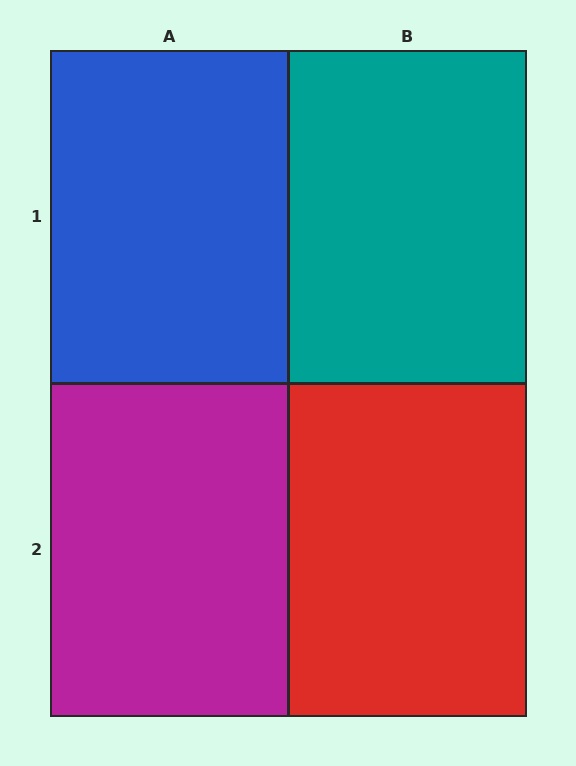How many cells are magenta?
1 cell is magenta.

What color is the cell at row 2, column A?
Magenta.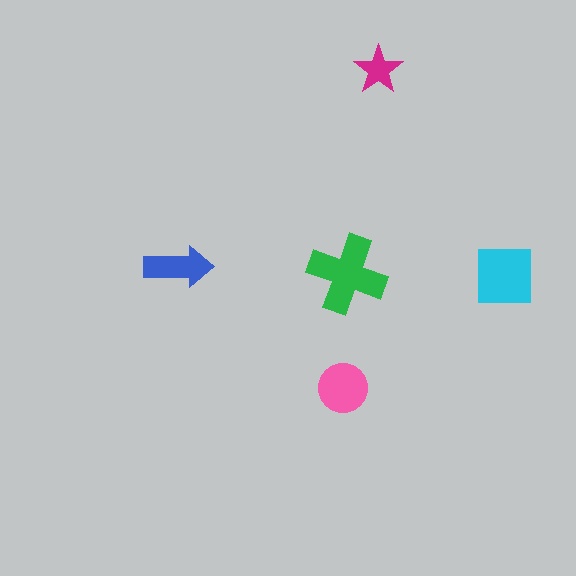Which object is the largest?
The green cross.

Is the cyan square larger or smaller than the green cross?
Smaller.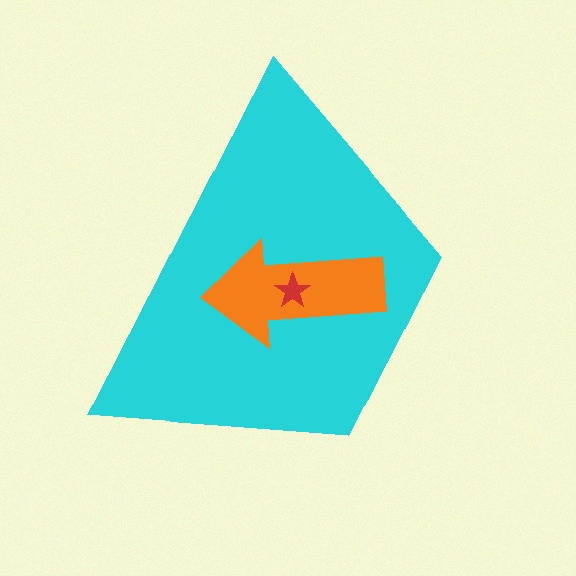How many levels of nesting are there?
3.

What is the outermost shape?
The cyan trapezoid.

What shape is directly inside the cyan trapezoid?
The orange arrow.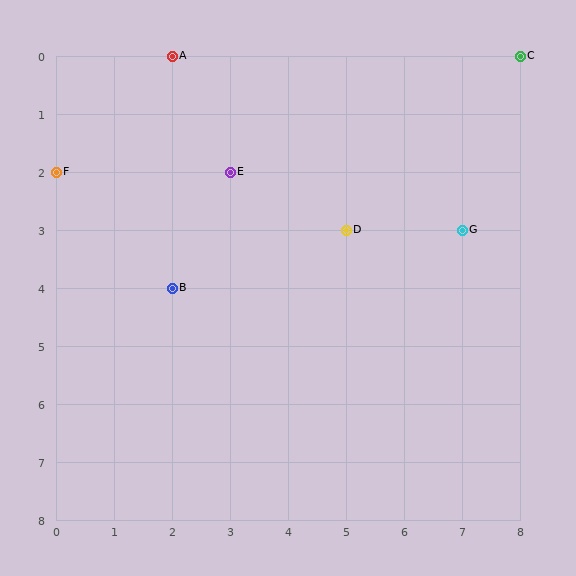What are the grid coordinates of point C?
Point C is at grid coordinates (8, 0).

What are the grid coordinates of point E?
Point E is at grid coordinates (3, 2).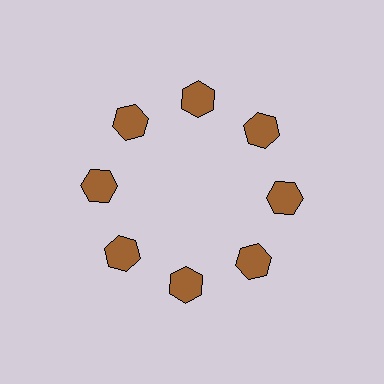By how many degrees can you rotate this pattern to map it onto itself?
The pattern maps onto itself every 45 degrees of rotation.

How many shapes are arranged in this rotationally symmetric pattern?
There are 8 shapes, arranged in 8 groups of 1.